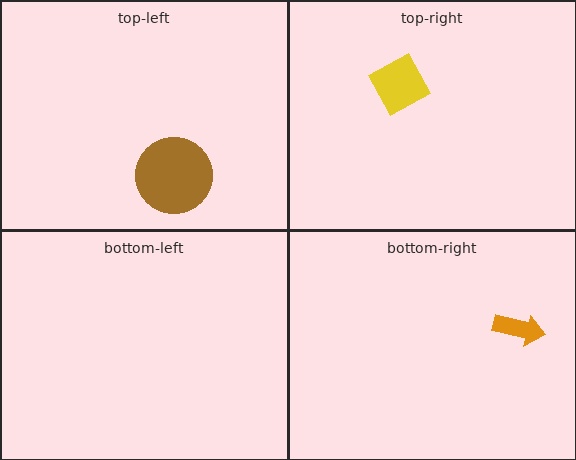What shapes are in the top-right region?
The yellow diamond.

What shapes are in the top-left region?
The brown circle.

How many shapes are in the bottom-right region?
1.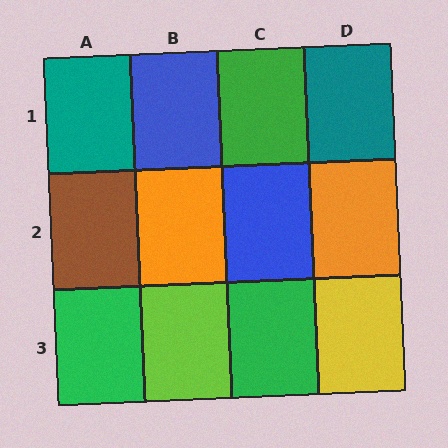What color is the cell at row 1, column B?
Blue.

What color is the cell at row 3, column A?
Green.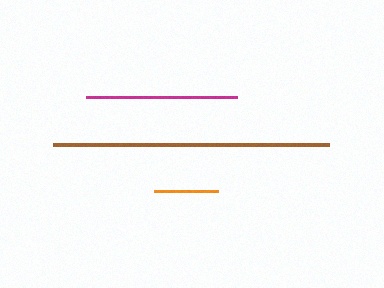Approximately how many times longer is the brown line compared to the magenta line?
The brown line is approximately 1.8 times the length of the magenta line.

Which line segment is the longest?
The brown line is the longest at approximately 276 pixels.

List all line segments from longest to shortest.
From longest to shortest: brown, magenta, orange.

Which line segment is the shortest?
The orange line is the shortest at approximately 63 pixels.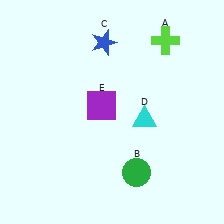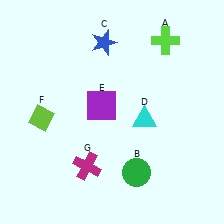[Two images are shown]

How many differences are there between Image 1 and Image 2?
There are 2 differences between the two images.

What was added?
A lime diamond (F), a magenta cross (G) were added in Image 2.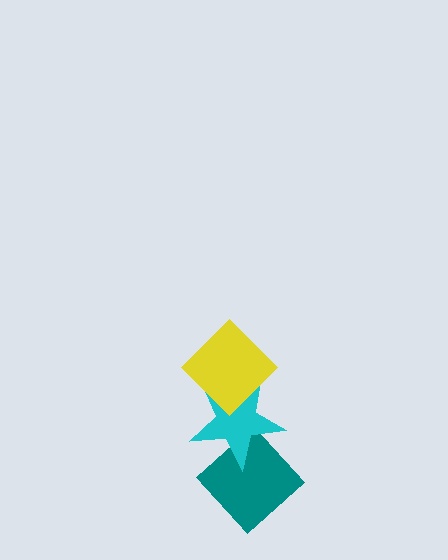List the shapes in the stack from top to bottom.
From top to bottom: the yellow diamond, the cyan star, the teal diamond.